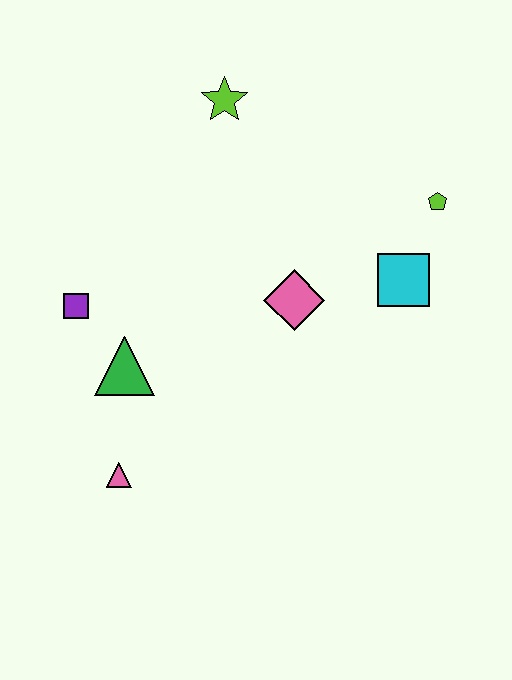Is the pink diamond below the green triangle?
No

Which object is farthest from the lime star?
The pink triangle is farthest from the lime star.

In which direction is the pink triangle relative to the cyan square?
The pink triangle is to the left of the cyan square.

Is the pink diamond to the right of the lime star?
Yes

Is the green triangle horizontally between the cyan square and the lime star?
No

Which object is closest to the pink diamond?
The cyan square is closest to the pink diamond.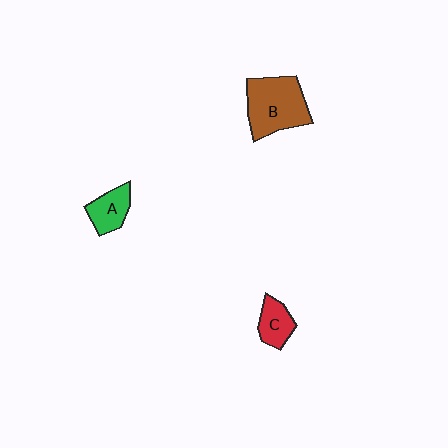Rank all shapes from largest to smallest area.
From largest to smallest: B (brown), A (green), C (red).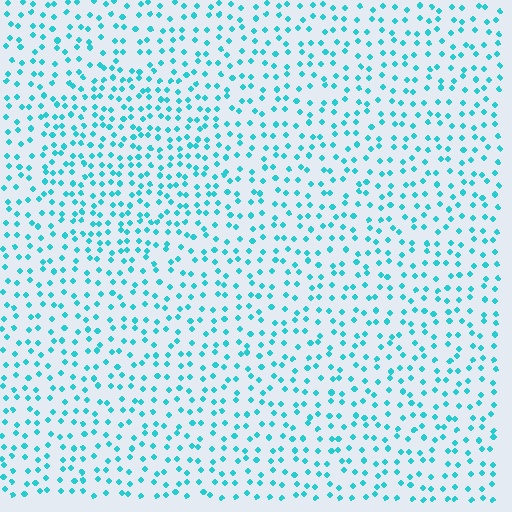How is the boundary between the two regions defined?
The boundary is defined by a change in element density (approximately 1.5x ratio). All elements are the same color, size, and shape.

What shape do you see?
I see a circle.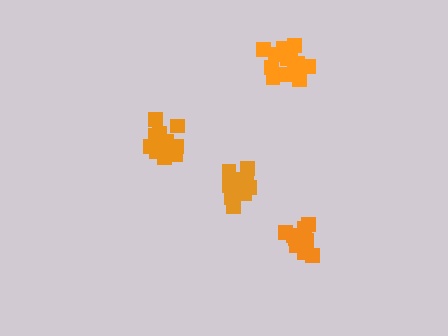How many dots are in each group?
Group 1: 13 dots, Group 2: 16 dots, Group 3: 17 dots, Group 4: 16 dots (62 total).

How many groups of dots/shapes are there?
There are 4 groups.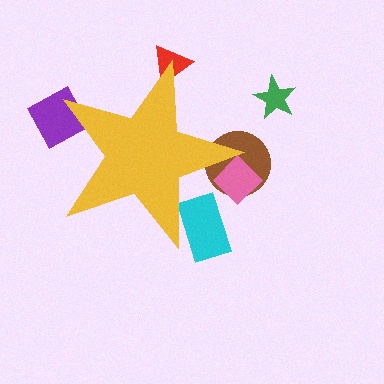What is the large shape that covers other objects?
A yellow star.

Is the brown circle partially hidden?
Yes, the brown circle is partially hidden behind the yellow star.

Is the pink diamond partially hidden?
Yes, the pink diamond is partially hidden behind the yellow star.